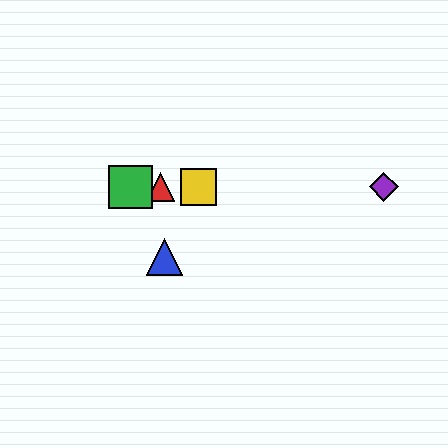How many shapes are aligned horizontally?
4 shapes (the red triangle, the green square, the yellow square, the purple diamond) are aligned horizontally.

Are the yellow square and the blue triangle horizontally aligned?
No, the yellow square is at y≈187 and the blue triangle is at y≈257.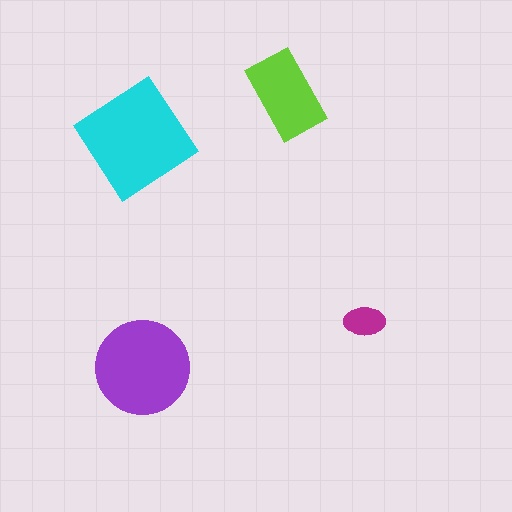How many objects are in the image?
There are 4 objects in the image.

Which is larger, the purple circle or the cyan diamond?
The cyan diamond.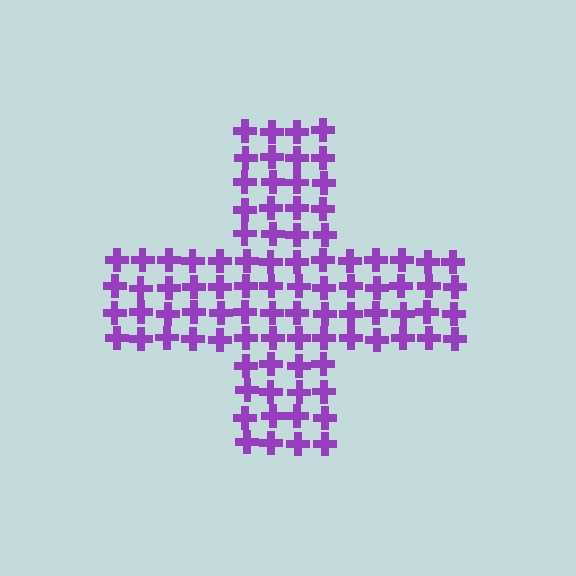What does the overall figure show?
The overall figure shows a cross.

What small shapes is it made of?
It is made of small crosses.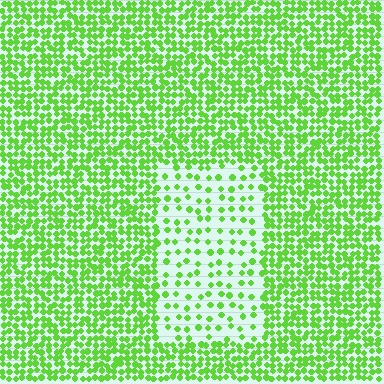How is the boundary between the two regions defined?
The boundary is defined by a change in element density (approximately 2.7x ratio). All elements are the same color, size, and shape.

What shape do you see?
I see a rectangle.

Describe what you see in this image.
The image contains small lime elements arranged at two different densities. A rectangle-shaped region is visible where the elements are less densely packed than the surrounding area.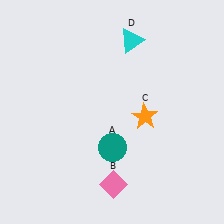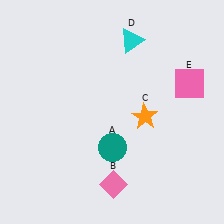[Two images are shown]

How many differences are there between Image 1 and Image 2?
There is 1 difference between the two images.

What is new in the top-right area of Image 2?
A pink square (E) was added in the top-right area of Image 2.